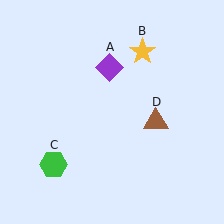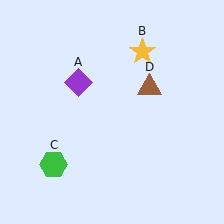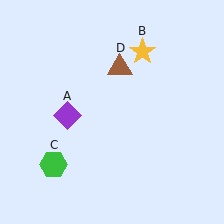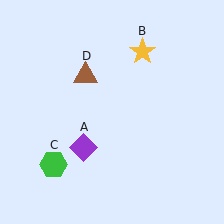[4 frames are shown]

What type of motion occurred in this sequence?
The purple diamond (object A), brown triangle (object D) rotated counterclockwise around the center of the scene.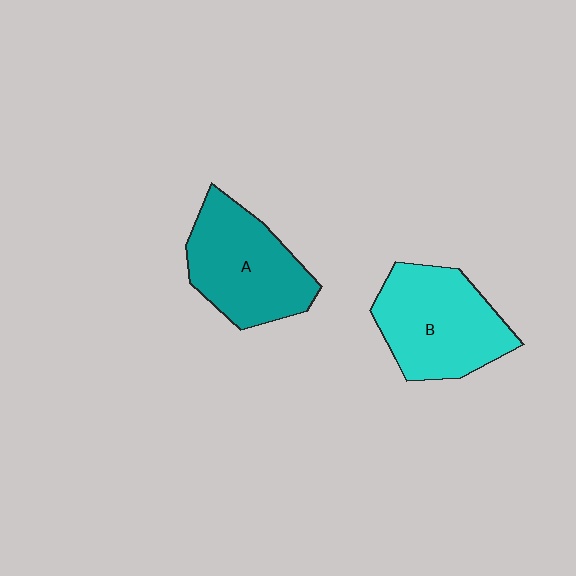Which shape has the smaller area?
Shape A (teal).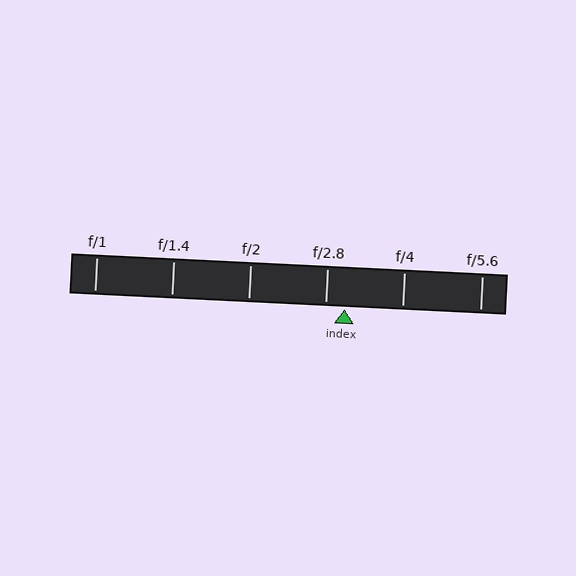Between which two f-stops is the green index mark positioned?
The index mark is between f/2.8 and f/4.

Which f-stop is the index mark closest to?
The index mark is closest to f/2.8.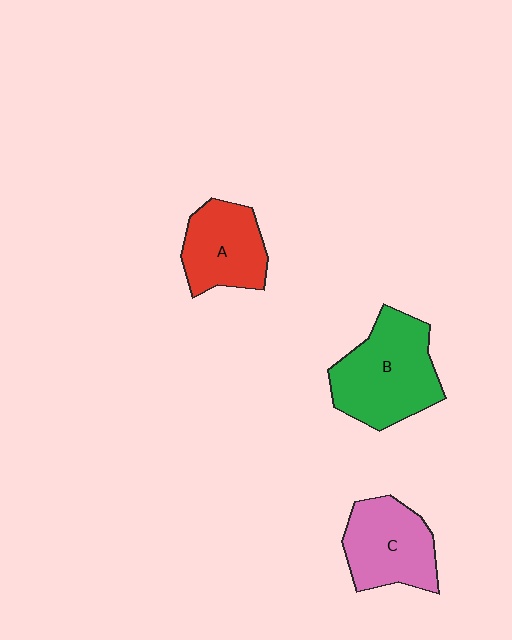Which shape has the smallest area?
Shape A (red).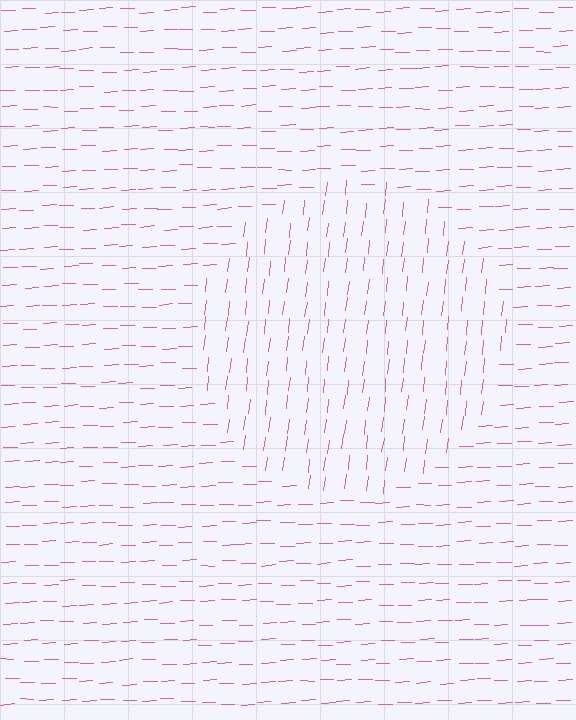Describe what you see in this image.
The image is filled with small pink line segments. A circle region in the image has lines oriented differently from the surrounding lines, creating a visible texture boundary.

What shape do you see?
I see a circle.